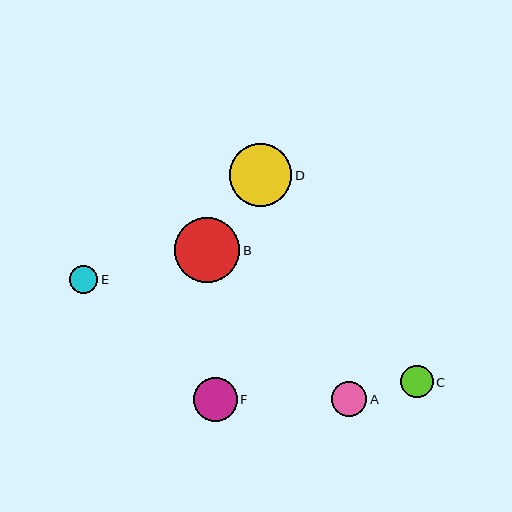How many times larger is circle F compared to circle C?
Circle F is approximately 1.4 times the size of circle C.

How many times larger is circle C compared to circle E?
Circle C is approximately 1.1 times the size of circle E.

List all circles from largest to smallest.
From largest to smallest: B, D, F, A, C, E.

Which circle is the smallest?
Circle E is the smallest with a size of approximately 28 pixels.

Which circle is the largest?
Circle B is the largest with a size of approximately 65 pixels.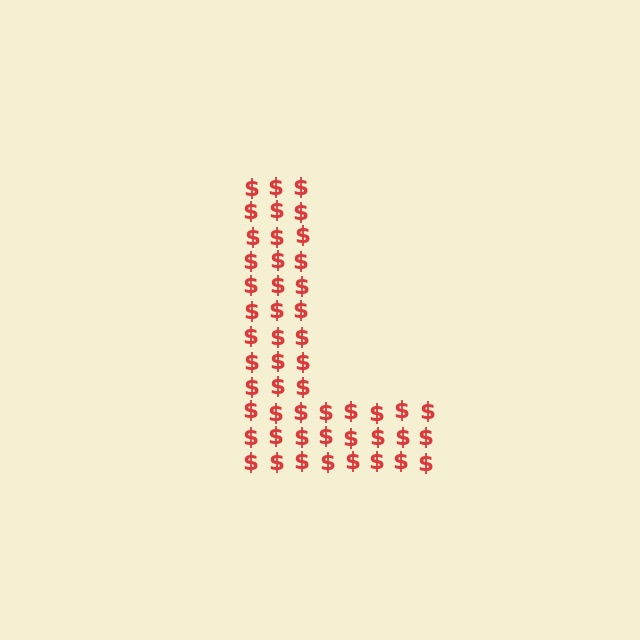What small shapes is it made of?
It is made of small dollar signs.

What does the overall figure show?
The overall figure shows the letter L.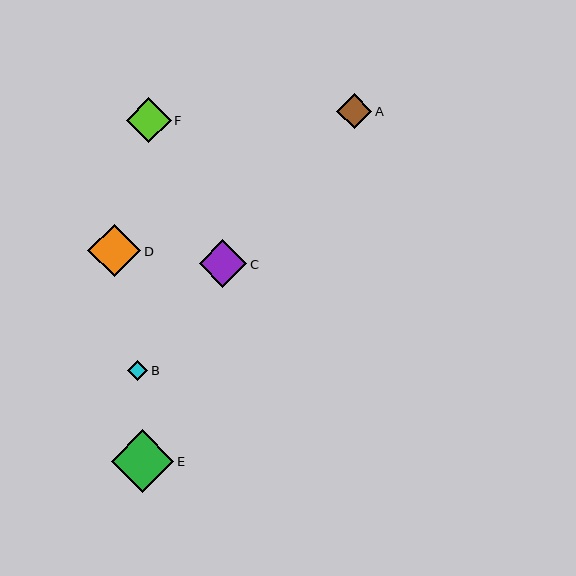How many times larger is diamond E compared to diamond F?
Diamond E is approximately 1.4 times the size of diamond F.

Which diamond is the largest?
Diamond E is the largest with a size of approximately 63 pixels.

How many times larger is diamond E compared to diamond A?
Diamond E is approximately 1.8 times the size of diamond A.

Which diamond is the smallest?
Diamond B is the smallest with a size of approximately 20 pixels.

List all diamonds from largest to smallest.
From largest to smallest: E, D, C, F, A, B.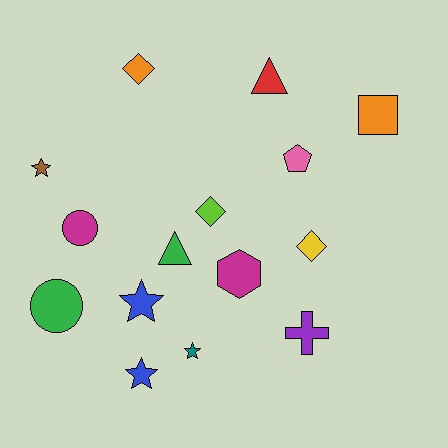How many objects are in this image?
There are 15 objects.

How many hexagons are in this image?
There is 1 hexagon.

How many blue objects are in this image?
There are 2 blue objects.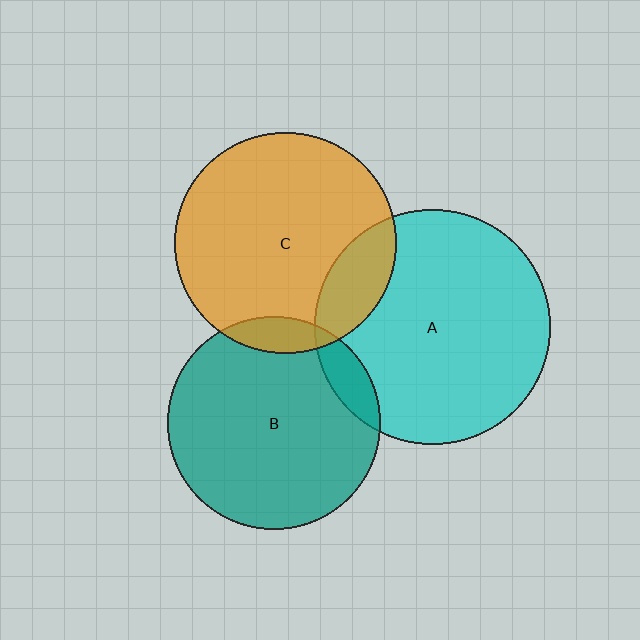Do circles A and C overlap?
Yes.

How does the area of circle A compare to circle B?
Approximately 1.2 times.